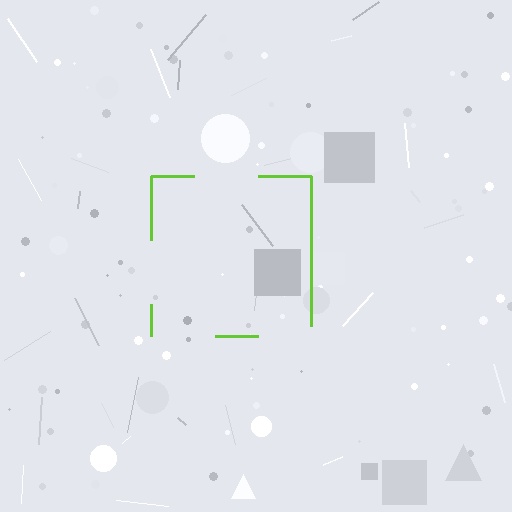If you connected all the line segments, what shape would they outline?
They would outline a square.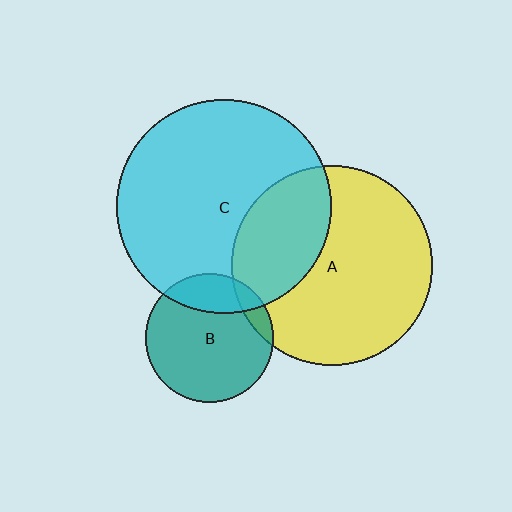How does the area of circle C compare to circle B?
Approximately 2.8 times.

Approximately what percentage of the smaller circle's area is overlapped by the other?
Approximately 30%.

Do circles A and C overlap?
Yes.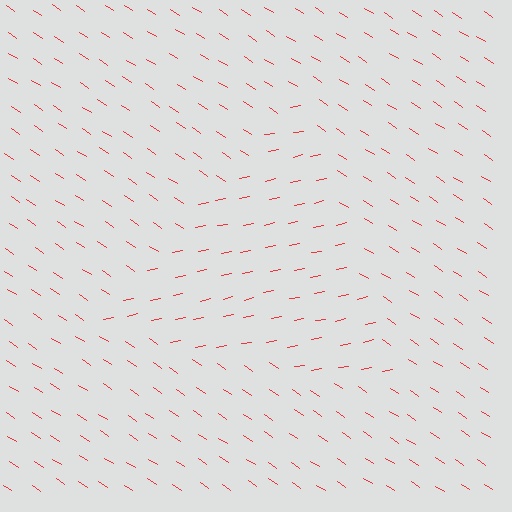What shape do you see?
I see a triangle.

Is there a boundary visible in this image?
Yes, there is a texture boundary formed by a change in line orientation.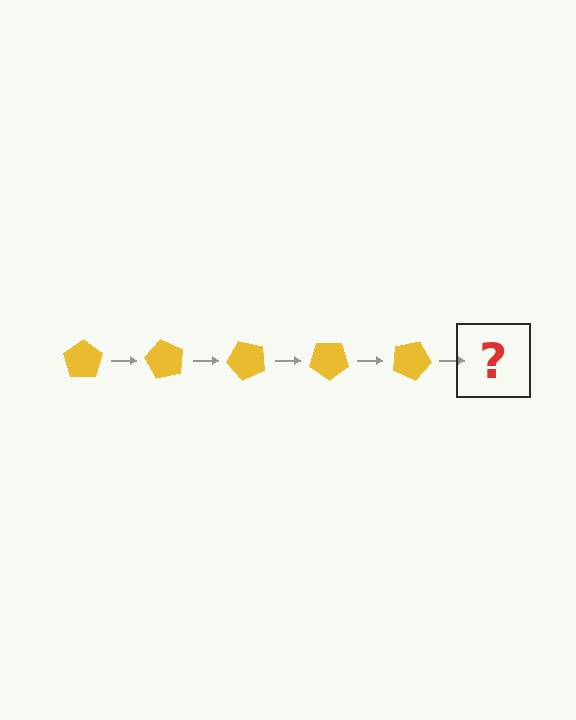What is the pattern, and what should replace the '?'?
The pattern is that the pentagon rotates 60 degrees each step. The '?' should be a yellow pentagon rotated 300 degrees.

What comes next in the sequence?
The next element should be a yellow pentagon rotated 300 degrees.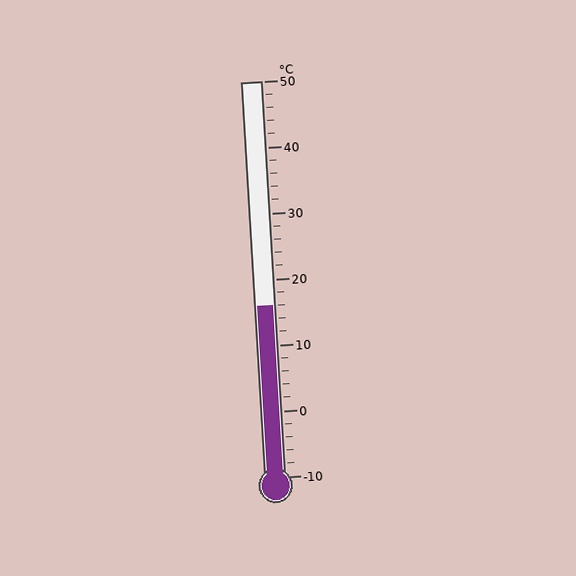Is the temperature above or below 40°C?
The temperature is below 40°C.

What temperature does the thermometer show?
The thermometer shows approximately 16°C.